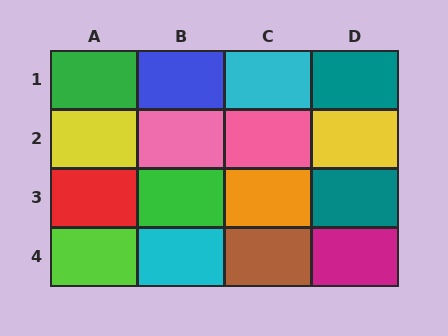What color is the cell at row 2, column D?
Yellow.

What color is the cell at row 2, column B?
Pink.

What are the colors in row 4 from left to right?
Lime, cyan, brown, magenta.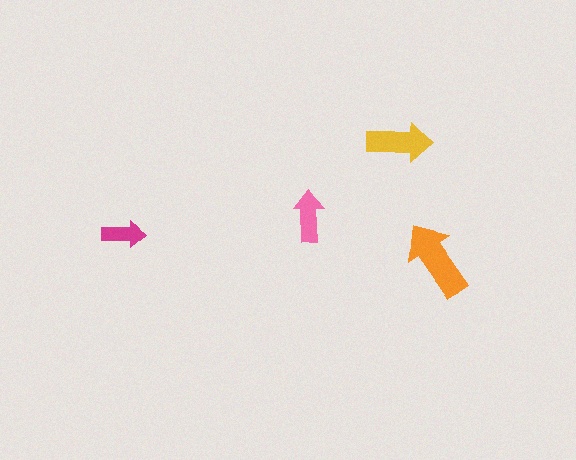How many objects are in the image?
There are 4 objects in the image.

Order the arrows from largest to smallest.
the orange one, the yellow one, the pink one, the magenta one.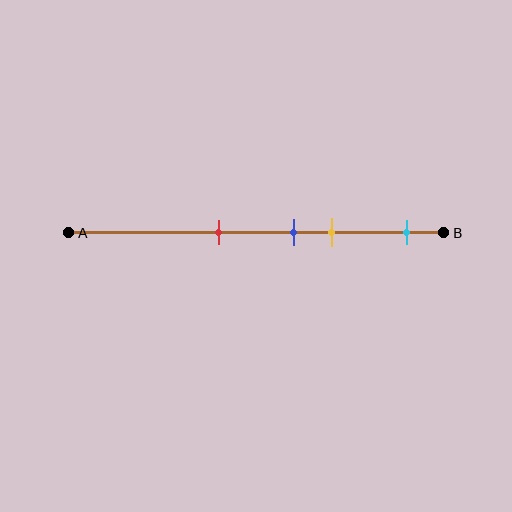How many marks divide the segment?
There are 4 marks dividing the segment.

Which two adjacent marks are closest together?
The blue and yellow marks are the closest adjacent pair.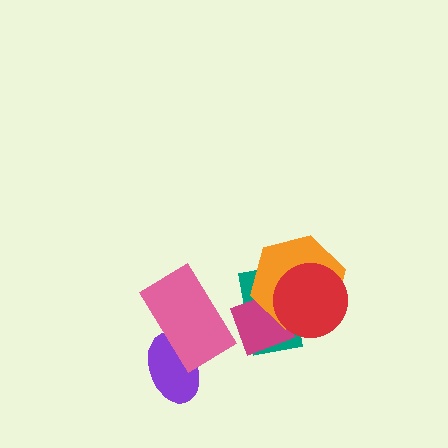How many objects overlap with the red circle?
3 objects overlap with the red circle.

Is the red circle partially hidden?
No, no other shape covers it.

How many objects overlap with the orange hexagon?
3 objects overlap with the orange hexagon.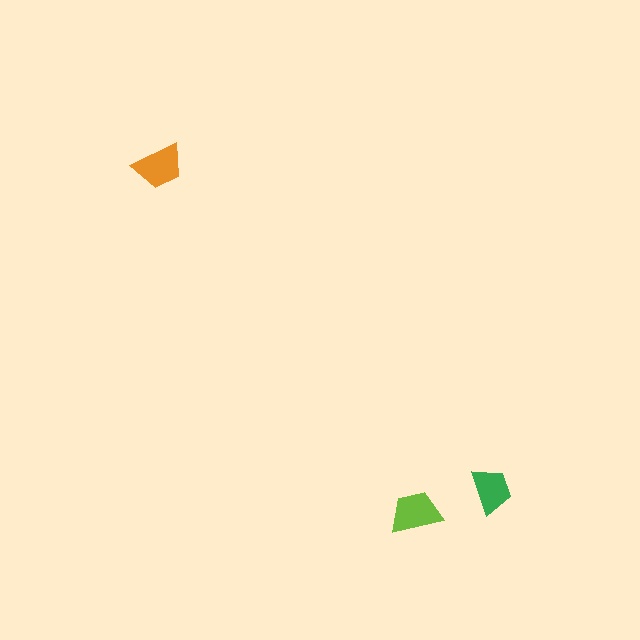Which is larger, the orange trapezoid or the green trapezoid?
The orange one.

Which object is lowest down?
The lime trapezoid is bottommost.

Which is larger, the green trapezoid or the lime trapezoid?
The lime one.